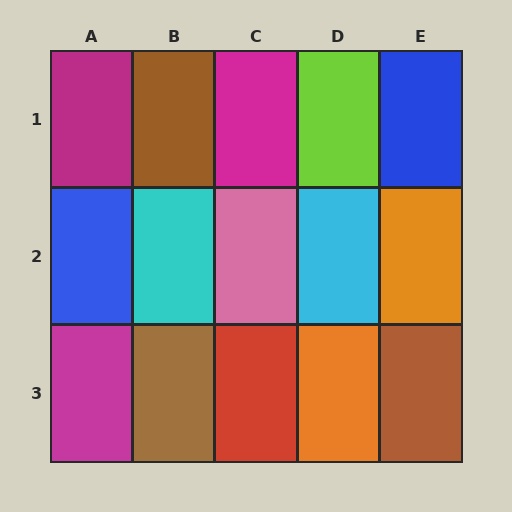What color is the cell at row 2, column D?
Cyan.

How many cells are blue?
2 cells are blue.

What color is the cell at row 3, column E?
Brown.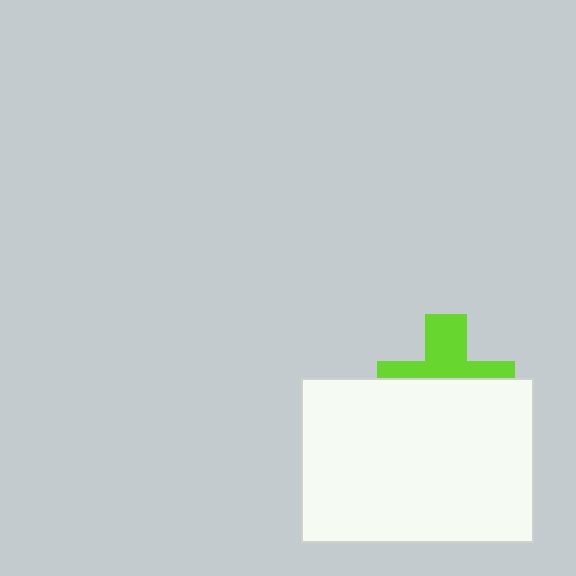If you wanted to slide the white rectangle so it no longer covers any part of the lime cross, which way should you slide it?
Slide it down — that is the most direct way to separate the two shapes.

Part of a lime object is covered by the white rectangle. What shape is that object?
It is a cross.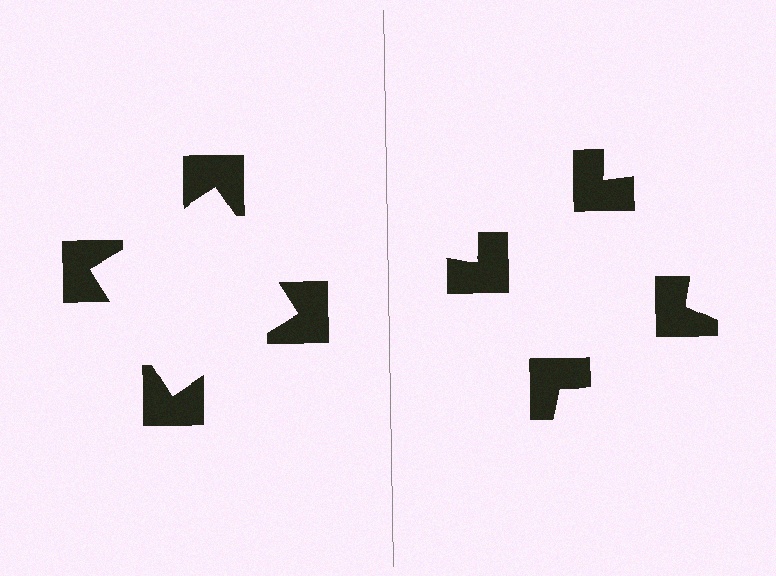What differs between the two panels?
The notched squares are positioned identically on both sides; only the wedge orientations differ. On the left they align to a square; on the right they are misaligned.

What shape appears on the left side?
An illusory square.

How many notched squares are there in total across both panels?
8 — 4 on each side.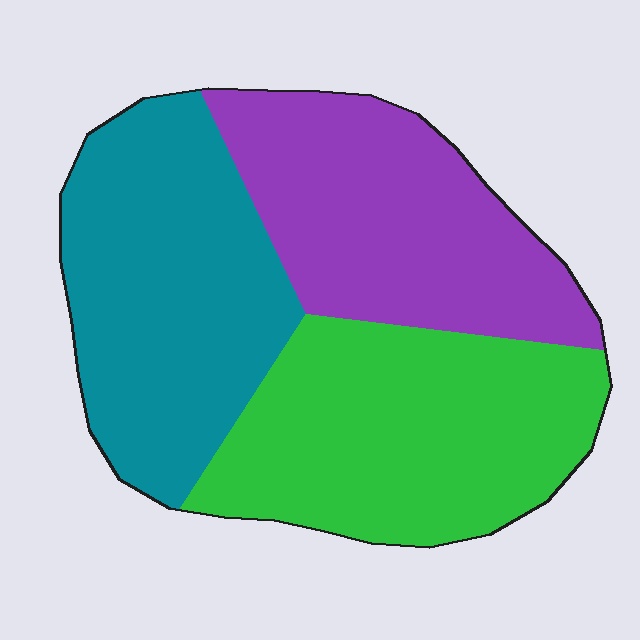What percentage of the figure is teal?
Teal covers 34% of the figure.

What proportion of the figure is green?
Green covers about 35% of the figure.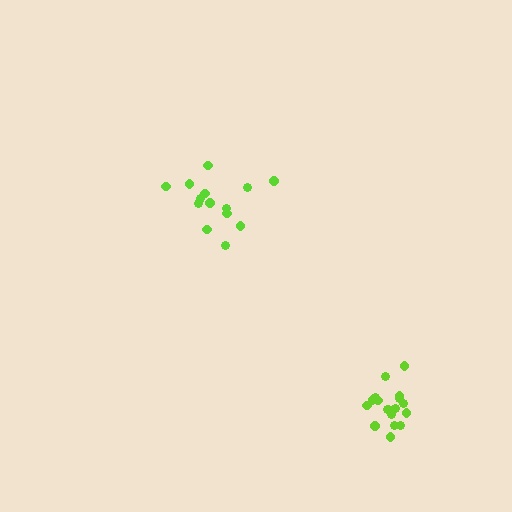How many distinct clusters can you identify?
There are 2 distinct clusters.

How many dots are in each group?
Group 1: 14 dots, Group 2: 18 dots (32 total).